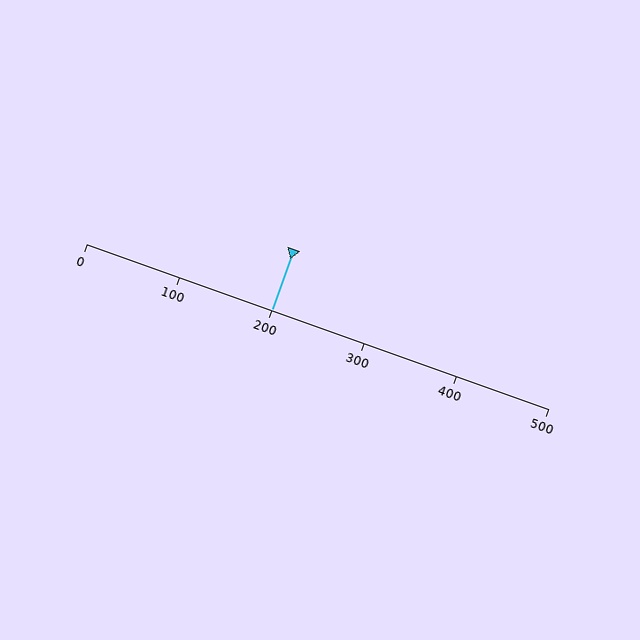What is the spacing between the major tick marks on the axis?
The major ticks are spaced 100 apart.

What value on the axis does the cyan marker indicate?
The marker indicates approximately 200.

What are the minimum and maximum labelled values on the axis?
The axis runs from 0 to 500.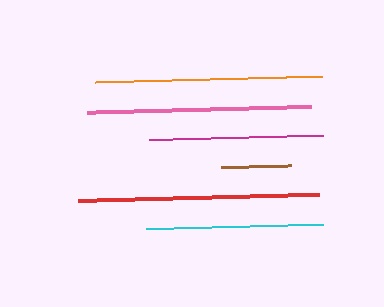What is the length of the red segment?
The red segment is approximately 241 pixels long.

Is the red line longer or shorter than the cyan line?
The red line is longer than the cyan line.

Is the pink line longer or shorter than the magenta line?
The pink line is longer than the magenta line.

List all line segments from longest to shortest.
From longest to shortest: red, orange, pink, cyan, magenta, brown.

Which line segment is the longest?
The red line is the longest at approximately 241 pixels.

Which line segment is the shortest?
The brown line is the shortest at approximately 70 pixels.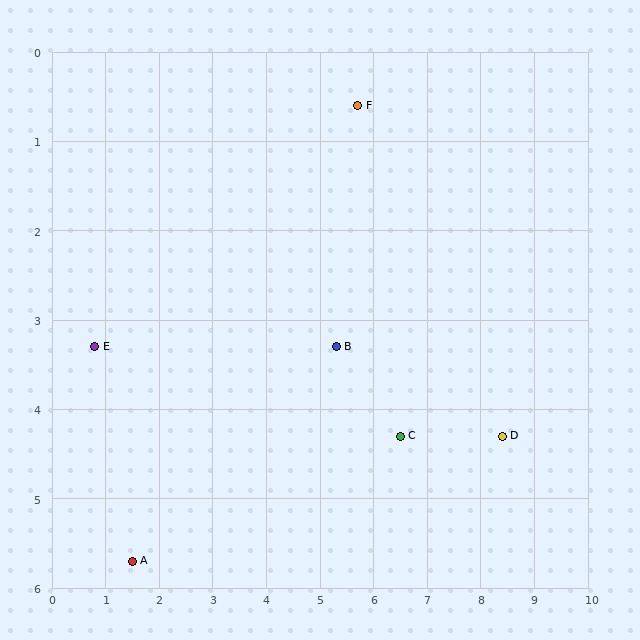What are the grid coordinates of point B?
Point B is at approximately (5.3, 3.3).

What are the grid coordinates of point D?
Point D is at approximately (8.4, 4.3).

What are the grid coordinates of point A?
Point A is at approximately (1.5, 5.7).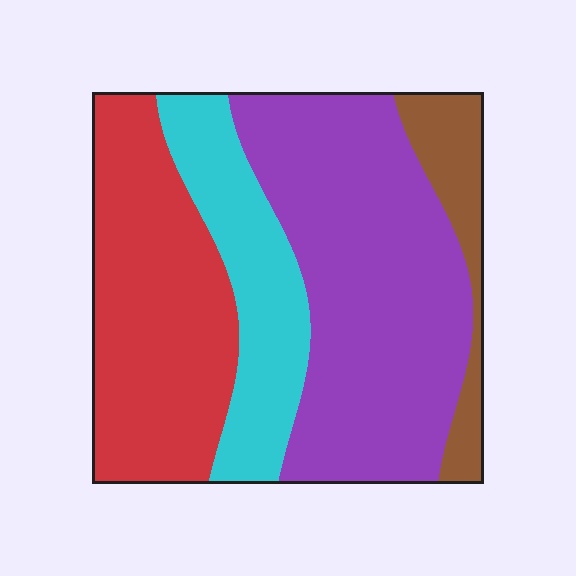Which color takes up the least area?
Brown, at roughly 10%.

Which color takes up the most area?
Purple, at roughly 40%.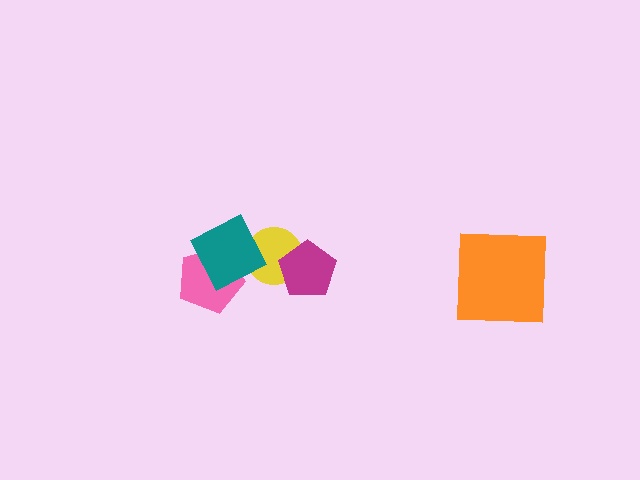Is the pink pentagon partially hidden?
Yes, it is partially covered by another shape.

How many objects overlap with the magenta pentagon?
1 object overlaps with the magenta pentagon.